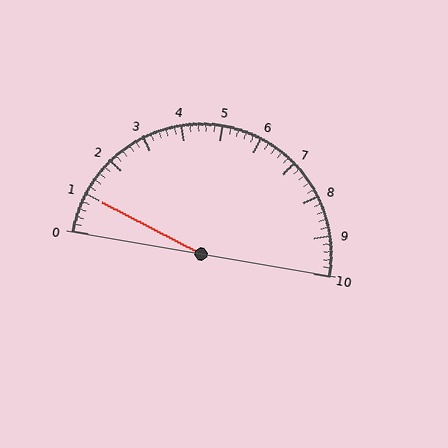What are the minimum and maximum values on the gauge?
The gauge ranges from 0 to 10.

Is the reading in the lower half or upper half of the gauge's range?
The reading is in the lower half of the range (0 to 10).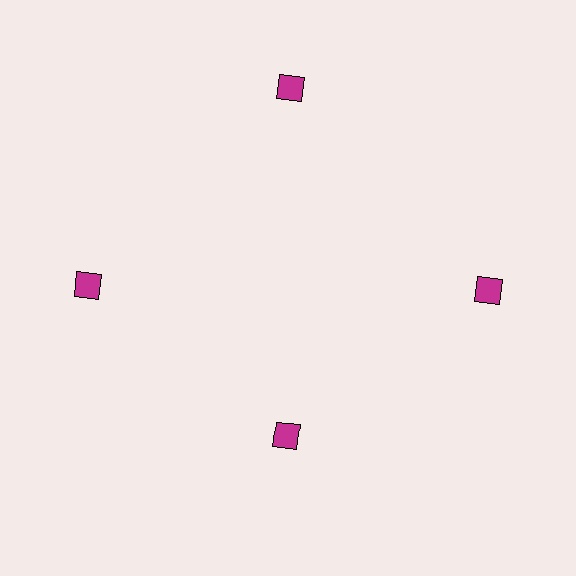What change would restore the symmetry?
The symmetry would be restored by moving it outward, back onto the ring so that all 4 diamonds sit at equal angles and equal distance from the center.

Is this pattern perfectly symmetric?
No. The 4 magenta diamonds are arranged in a ring, but one element near the 6 o'clock position is pulled inward toward the center, breaking the 4-fold rotational symmetry.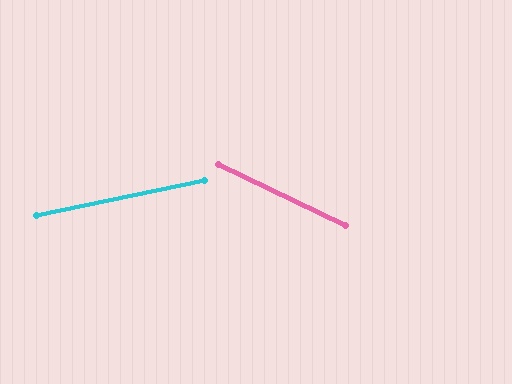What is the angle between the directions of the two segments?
Approximately 38 degrees.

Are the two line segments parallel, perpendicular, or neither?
Neither parallel nor perpendicular — they differ by about 38°.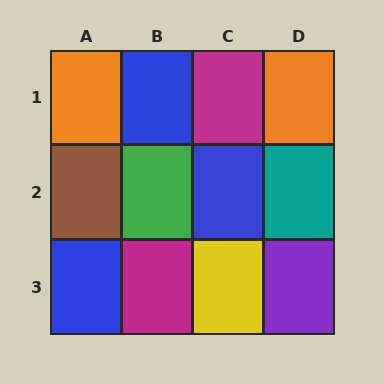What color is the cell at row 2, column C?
Blue.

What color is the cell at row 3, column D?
Purple.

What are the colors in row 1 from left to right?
Orange, blue, magenta, orange.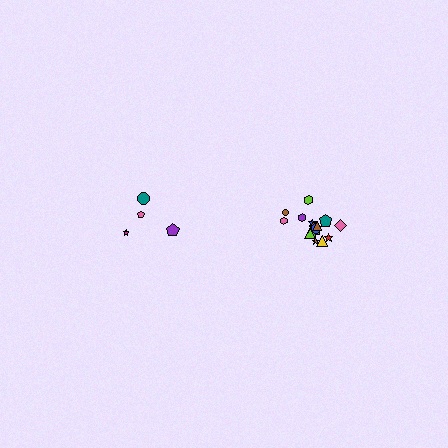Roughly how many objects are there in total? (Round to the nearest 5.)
Roughly 20 objects in total.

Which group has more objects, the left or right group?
The right group.